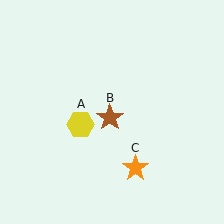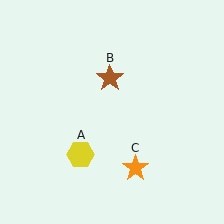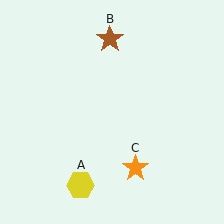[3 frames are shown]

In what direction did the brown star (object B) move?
The brown star (object B) moved up.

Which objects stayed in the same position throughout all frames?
Orange star (object C) remained stationary.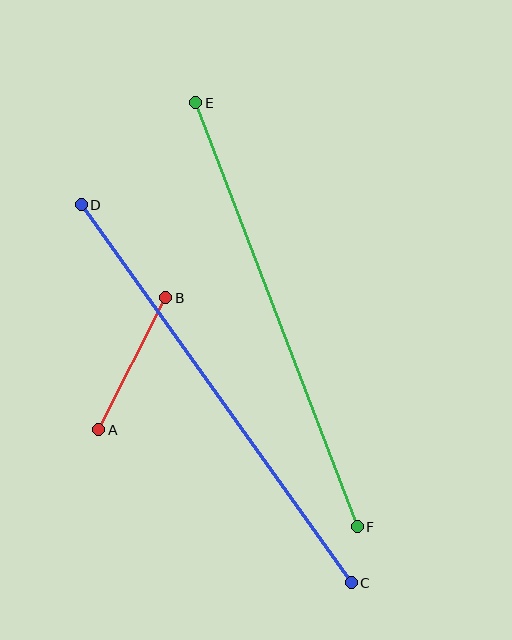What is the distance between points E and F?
The distance is approximately 454 pixels.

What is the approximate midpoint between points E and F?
The midpoint is at approximately (276, 315) pixels.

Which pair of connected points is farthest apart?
Points C and D are farthest apart.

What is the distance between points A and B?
The distance is approximately 148 pixels.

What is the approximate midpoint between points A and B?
The midpoint is at approximately (132, 364) pixels.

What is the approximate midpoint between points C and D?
The midpoint is at approximately (216, 394) pixels.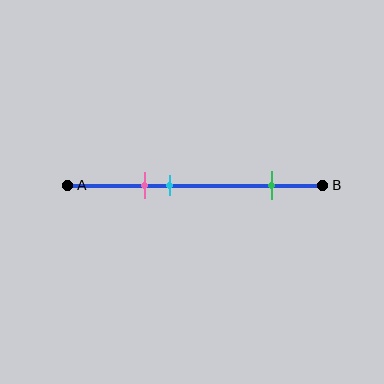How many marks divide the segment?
There are 3 marks dividing the segment.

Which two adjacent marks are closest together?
The pink and cyan marks are the closest adjacent pair.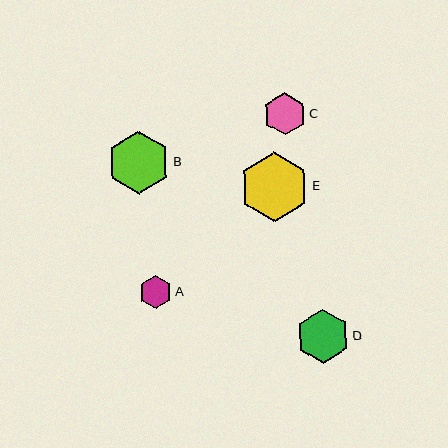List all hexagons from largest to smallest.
From largest to smallest: E, B, D, C, A.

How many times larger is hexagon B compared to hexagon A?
Hexagon B is approximately 1.9 times the size of hexagon A.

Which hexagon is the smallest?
Hexagon A is the smallest with a size of approximately 33 pixels.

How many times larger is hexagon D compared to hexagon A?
Hexagon D is approximately 1.6 times the size of hexagon A.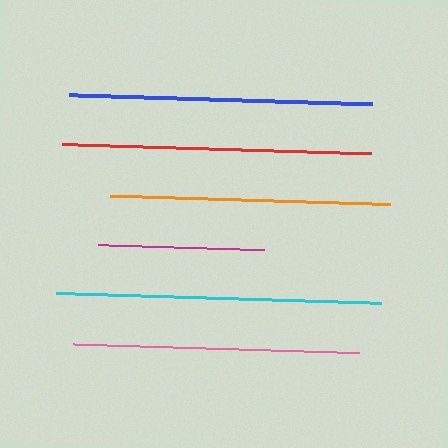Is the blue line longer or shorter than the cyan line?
The cyan line is longer than the blue line.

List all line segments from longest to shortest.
From longest to shortest: cyan, red, blue, pink, orange, magenta.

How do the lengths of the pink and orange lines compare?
The pink and orange lines are approximately the same length.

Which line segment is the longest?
The cyan line is the longest at approximately 325 pixels.